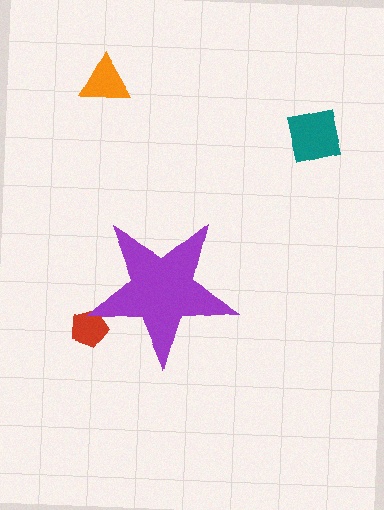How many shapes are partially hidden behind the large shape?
1 shape is partially hidden.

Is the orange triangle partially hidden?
No, the orange triangle is fully visible.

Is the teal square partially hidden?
No, the teal square is fully visible.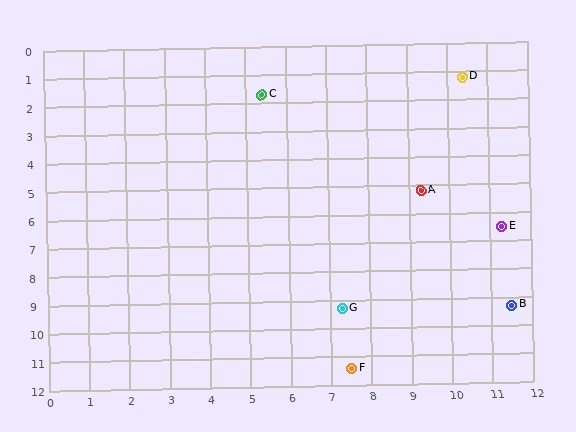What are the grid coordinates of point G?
Point G is at approximately (7.3, 9.3).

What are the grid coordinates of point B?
Point B is at approximately (11.5, 9.3).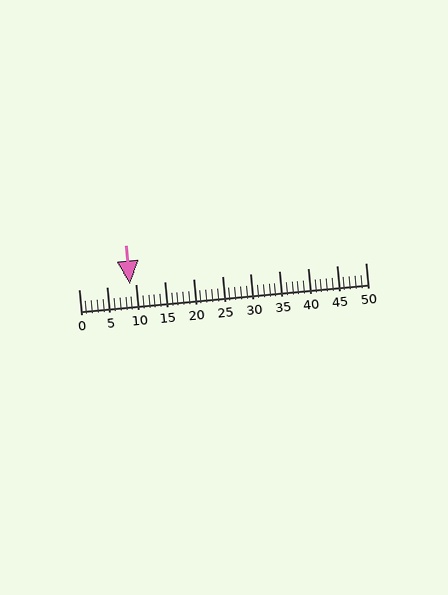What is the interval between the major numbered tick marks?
The major tick marks are spaced 5 units apart.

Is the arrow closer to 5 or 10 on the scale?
The arrow is closer to 10.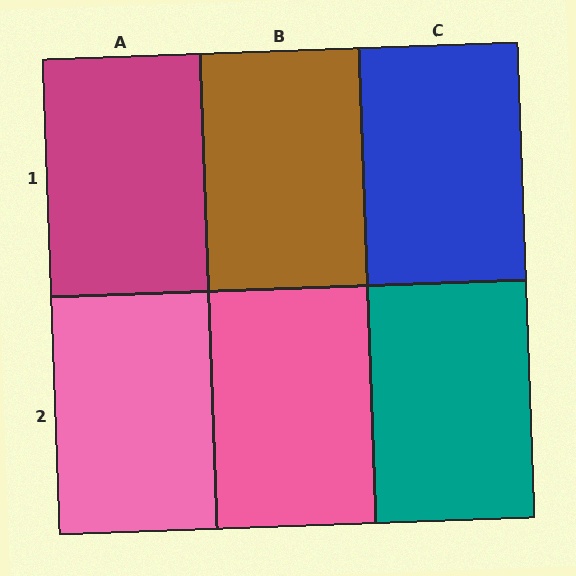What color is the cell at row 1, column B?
Brown.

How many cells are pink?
2 cells are pink.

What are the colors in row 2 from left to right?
Pink, pink, teal.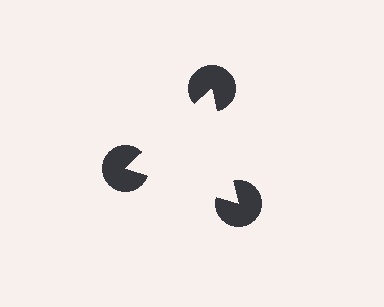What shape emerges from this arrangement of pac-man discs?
An illusory triangle — its edges are inferred from the aligned wedge cuts in the pac-man discs, not physically drawn.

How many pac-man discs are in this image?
There are 3 — one at each vertex of the illusory triangle.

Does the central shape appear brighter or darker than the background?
It typically appears slightly brighter than the background, even though no actual brightness change is drawn.